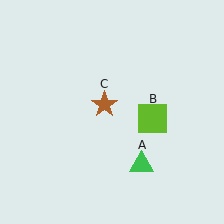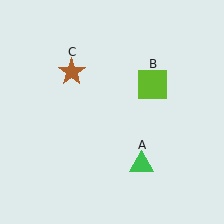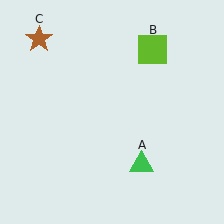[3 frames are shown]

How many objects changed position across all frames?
2 objects changed position: lime square (object B), brown star (object C).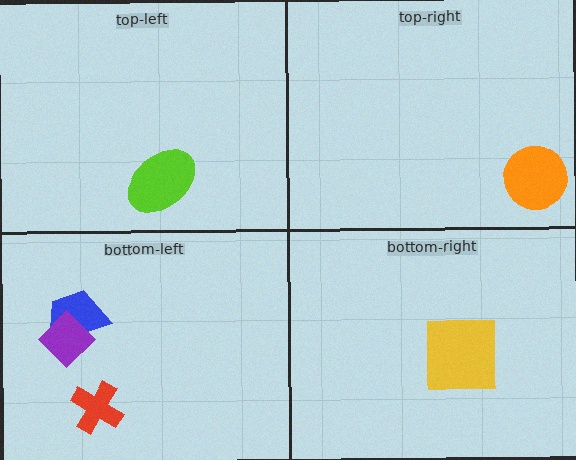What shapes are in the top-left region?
The lime ellipse.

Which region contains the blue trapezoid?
The bottom-left region.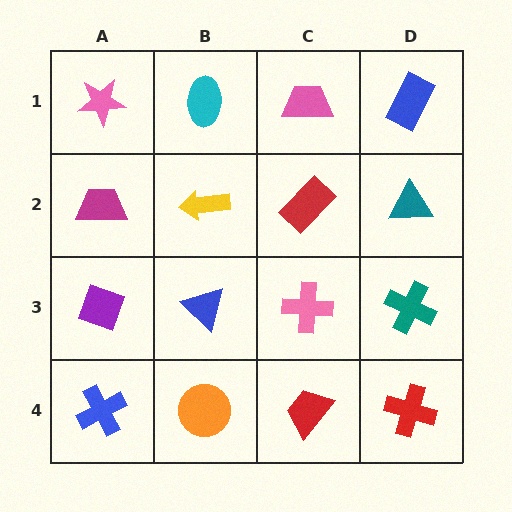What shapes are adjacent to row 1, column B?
A yellow arrow (row 2, column B), a pink star (row 1, column A), a pink trapezoid (row 1, column C).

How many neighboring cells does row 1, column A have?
2.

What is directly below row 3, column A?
A blue cross.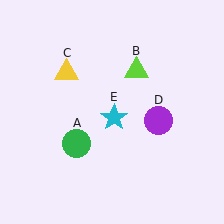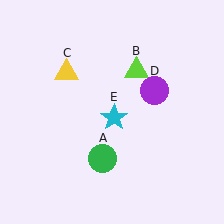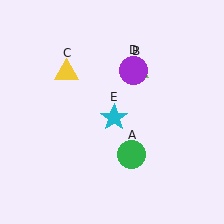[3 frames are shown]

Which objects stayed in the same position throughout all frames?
Lime triangle (object B) and yellow triangle (object C) and cyan star (object E) remained stationary.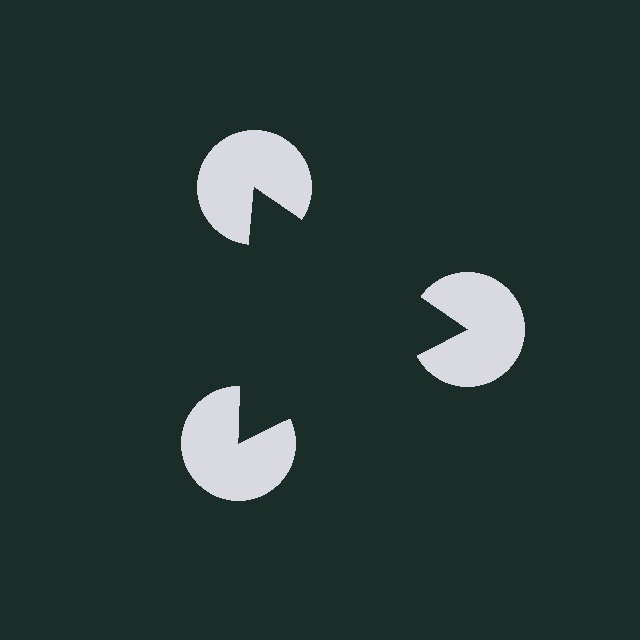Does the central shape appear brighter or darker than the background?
It typically appears slightly darker than the background, even though no actual brightness change is drawn.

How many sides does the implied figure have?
3 sides.